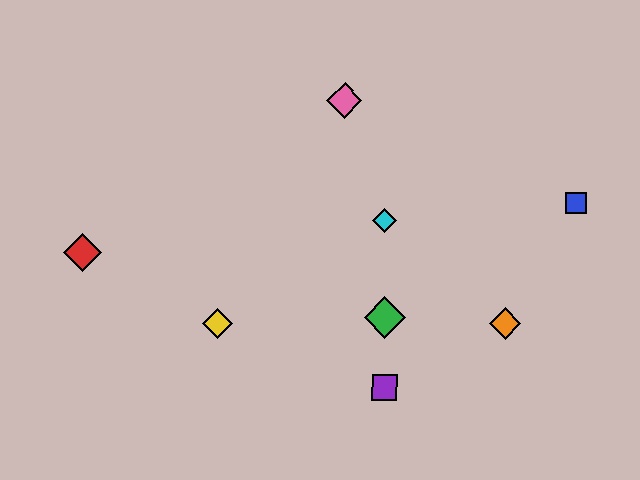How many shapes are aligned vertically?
3 shapes (the green diamond, the purple square, the cyan diamond) are aligned vertically.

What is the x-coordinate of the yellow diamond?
The yellow diamond is at x≈218.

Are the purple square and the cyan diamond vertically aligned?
Yes, both are at x≈384.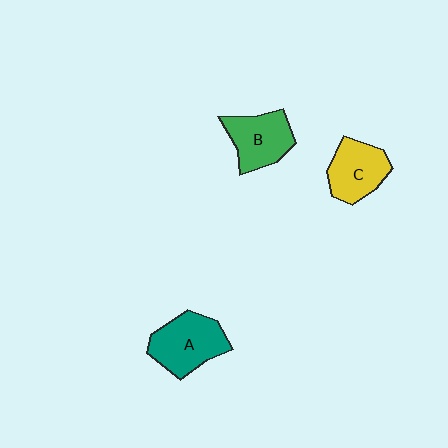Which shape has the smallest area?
Shape C (yellow).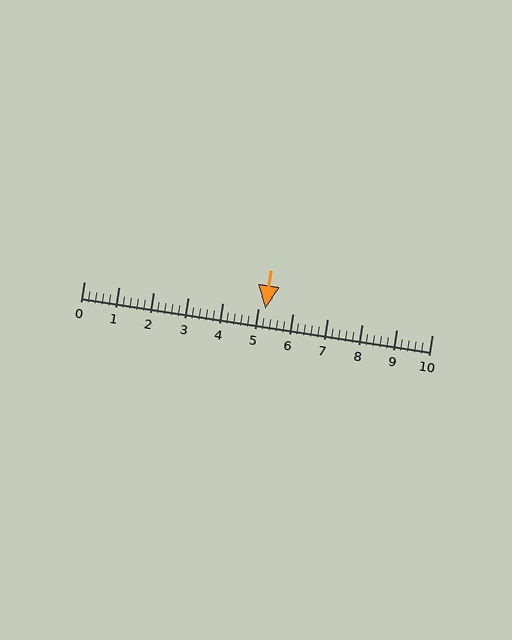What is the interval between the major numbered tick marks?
The major tick marks are spaced 1 units apart.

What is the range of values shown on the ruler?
The ruler shows values from 0 to 10.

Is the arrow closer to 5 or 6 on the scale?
The arrow is closer to 5.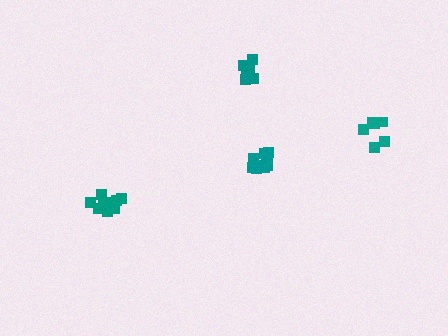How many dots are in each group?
Group 1: 11 dots, Group 2: 11 dots, Group 3: 9 dots, Group 4: 6 dots (37 total).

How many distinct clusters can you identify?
There are 4 distinct clusters.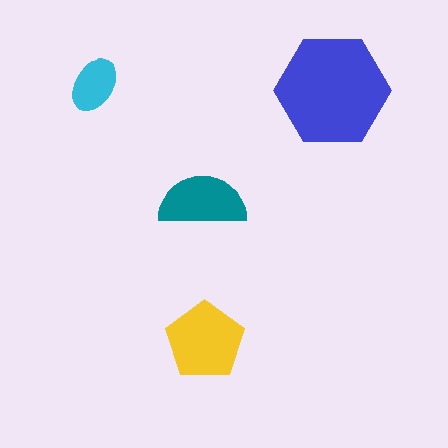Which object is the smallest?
The cyan ellipse.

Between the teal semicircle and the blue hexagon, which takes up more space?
The blue hexagon.